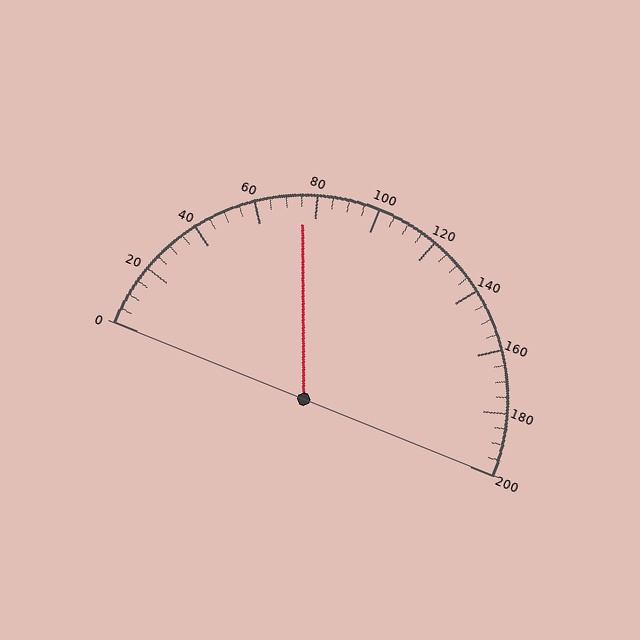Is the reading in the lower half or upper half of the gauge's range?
The reading is in the lower half of the range (0 to 200).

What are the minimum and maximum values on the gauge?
The gauge ranges from 0 to 200.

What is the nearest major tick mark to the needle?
The nearest major tick mark is 80.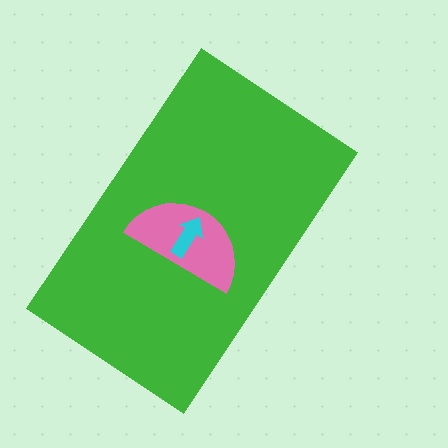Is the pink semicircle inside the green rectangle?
Yes.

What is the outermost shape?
The green rectangle.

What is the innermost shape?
The cyan arrow.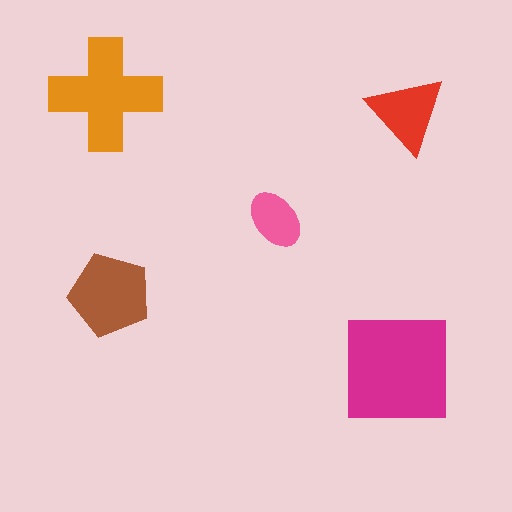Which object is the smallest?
The pink ellipse.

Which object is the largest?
The magenta square.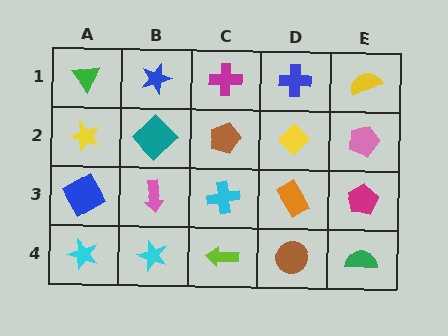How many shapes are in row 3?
5 shapes.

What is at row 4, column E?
A green semicircle.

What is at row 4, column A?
A cyan star.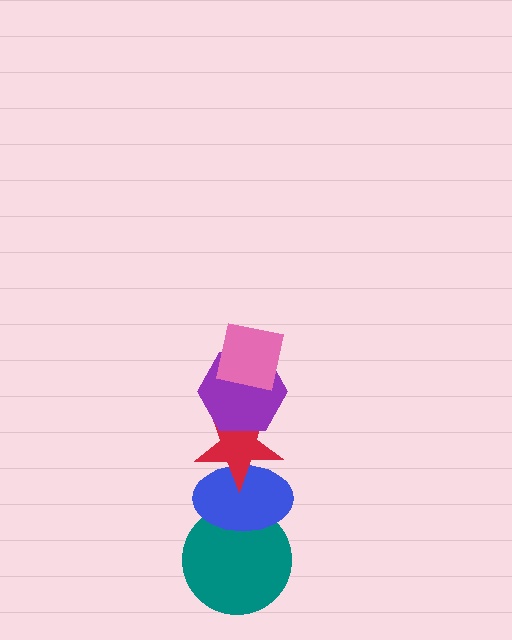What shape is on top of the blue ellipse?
The red star is on top of the blue ellipse.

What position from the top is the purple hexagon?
The purple hexagon is 2nd from the top.